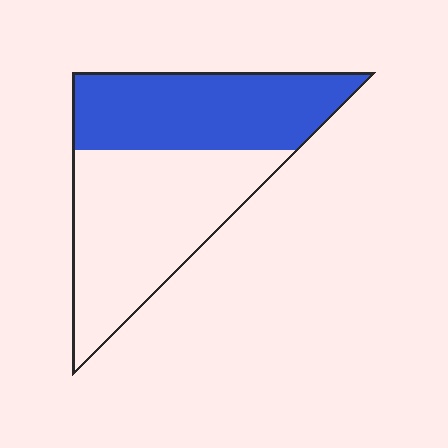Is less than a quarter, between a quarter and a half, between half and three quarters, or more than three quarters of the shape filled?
Between a quarter and a half.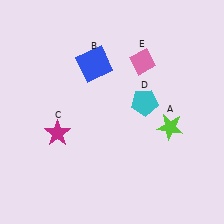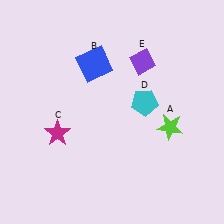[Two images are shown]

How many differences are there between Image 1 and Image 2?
There is 1 difference between the two images.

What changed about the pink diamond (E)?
In Image 1, E is pink. In Image 2, it changed to purple.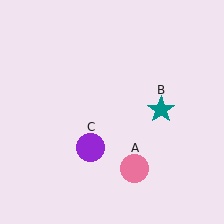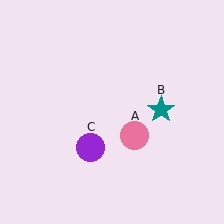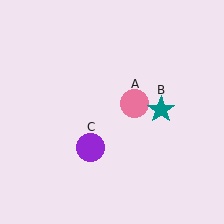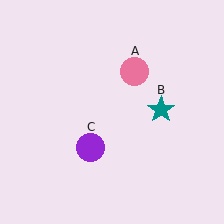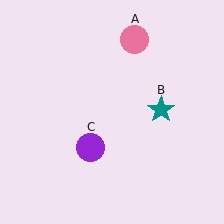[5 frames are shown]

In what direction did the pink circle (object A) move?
The pink circle (object A) moved up.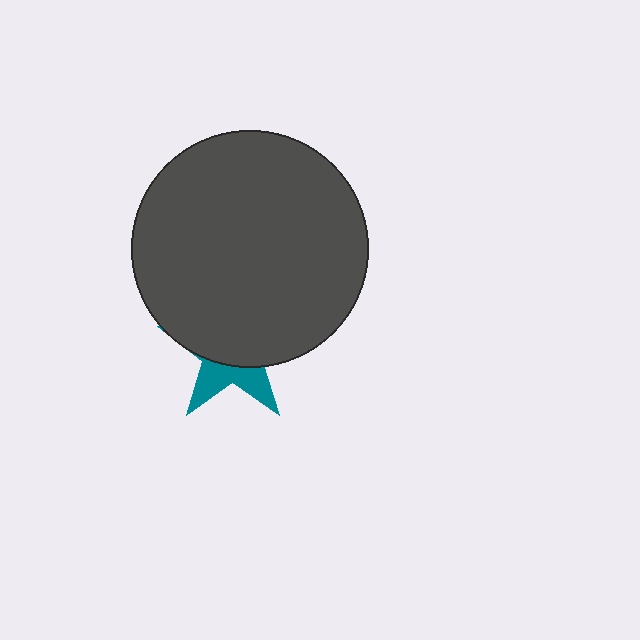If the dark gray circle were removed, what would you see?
You would see the complete teal star.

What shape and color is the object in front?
The object in front is a dark gray circle.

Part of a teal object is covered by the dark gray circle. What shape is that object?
It is a star.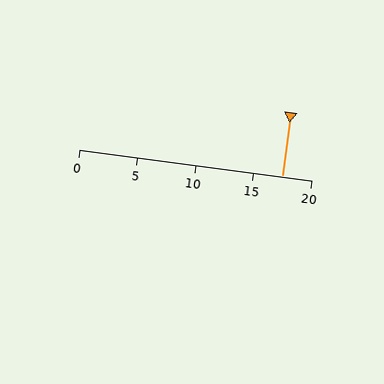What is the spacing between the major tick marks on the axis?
The major ticks are spaced 5 apart.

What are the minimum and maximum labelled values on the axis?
The axis runs from 0 to 20.